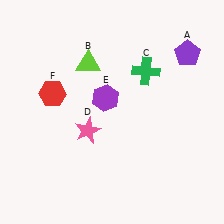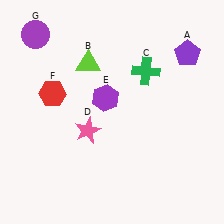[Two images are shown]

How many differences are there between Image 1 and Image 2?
There is 1 difference between the two images.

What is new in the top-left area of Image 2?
A purple circle (G) was added in the top-left area of Image 2.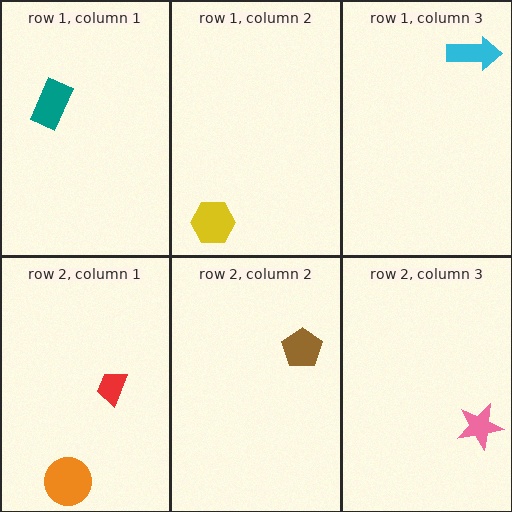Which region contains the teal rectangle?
The row 1, column 1 region.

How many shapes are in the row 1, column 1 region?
1.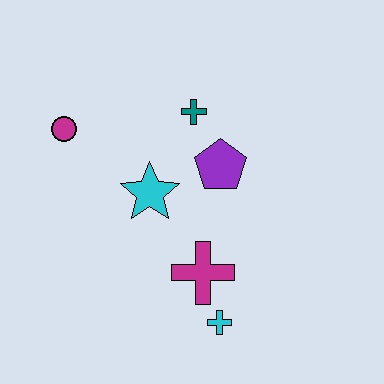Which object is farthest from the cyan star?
The cyan cross is farthest from the cyan star.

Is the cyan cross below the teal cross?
Yes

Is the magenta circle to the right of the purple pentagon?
No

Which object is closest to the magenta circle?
The cyan star is closest to the magenta circle.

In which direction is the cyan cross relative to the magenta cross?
The cyan cross is below the magenta cross.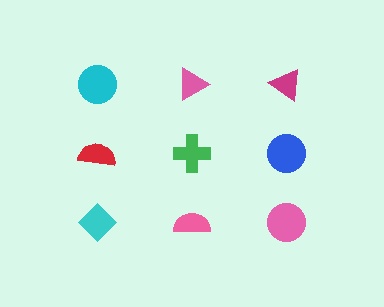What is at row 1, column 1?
A cyan circle.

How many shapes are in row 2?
3 shapes.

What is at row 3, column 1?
A cyan diamond.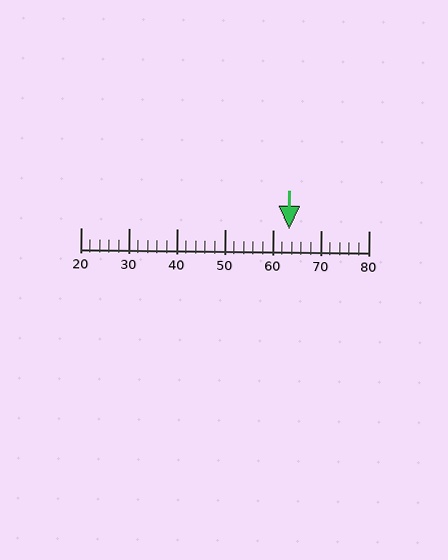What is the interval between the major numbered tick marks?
The major tick marks are spaced 10 units apart.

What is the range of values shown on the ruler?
The ruler shows values from 20 to 80.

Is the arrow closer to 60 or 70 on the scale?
The arrow is closer to 60.